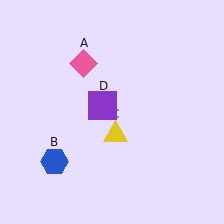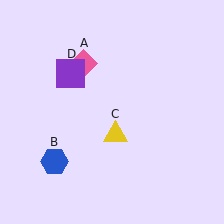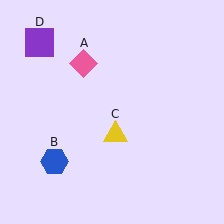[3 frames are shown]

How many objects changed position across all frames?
1 object changed position: purple square (object D).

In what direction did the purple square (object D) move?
The purple square (object D) moved up and to the left.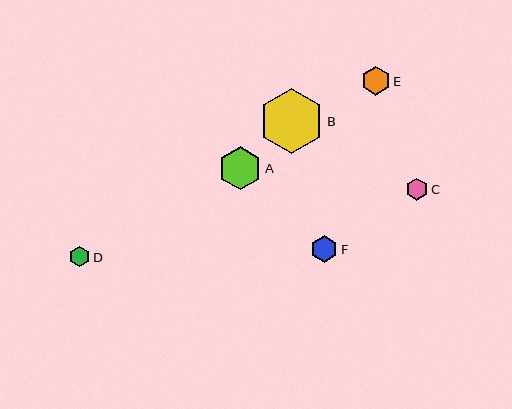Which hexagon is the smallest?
Hexagon D is the smallest with a size of approximately 21 pixels.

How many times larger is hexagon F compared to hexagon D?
Hexagon F is approximately 1.3 times the size of hexagon D.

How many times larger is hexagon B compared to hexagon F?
Hexagon B is approximately 2.4 times the size of hexagon F.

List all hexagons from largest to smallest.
From largest to smallest: B, A, E, F, C, D.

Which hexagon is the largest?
Hexagon B is the largest with a size of approximately 65 pixels.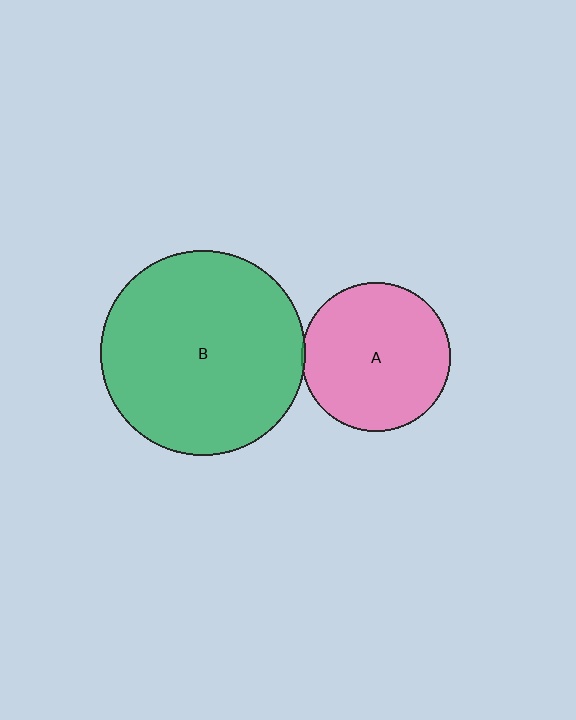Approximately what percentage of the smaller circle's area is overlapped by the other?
Approximately 5%.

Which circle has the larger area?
Circle B (green).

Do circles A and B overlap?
Yes.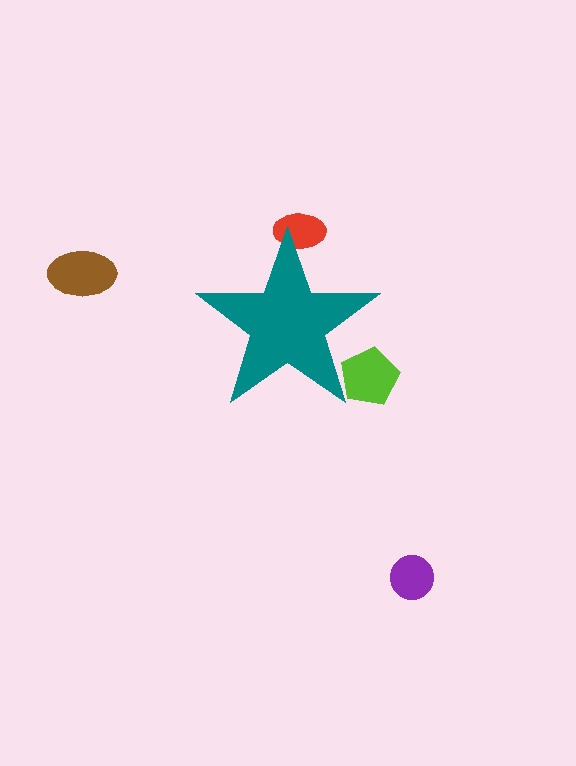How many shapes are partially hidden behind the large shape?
2 shapes are partially hidden.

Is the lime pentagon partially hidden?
Yes, the lime pentagon is partially hidden behind the teal star.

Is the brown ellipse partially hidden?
No, the brown ellipse is fully visible.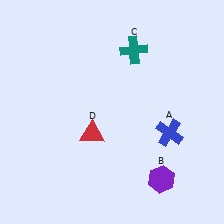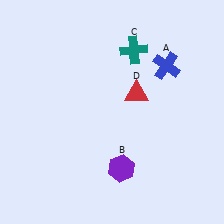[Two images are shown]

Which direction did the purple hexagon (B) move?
The purple hexagon (B) moved left.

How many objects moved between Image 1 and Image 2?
3 objects moved between the two images.